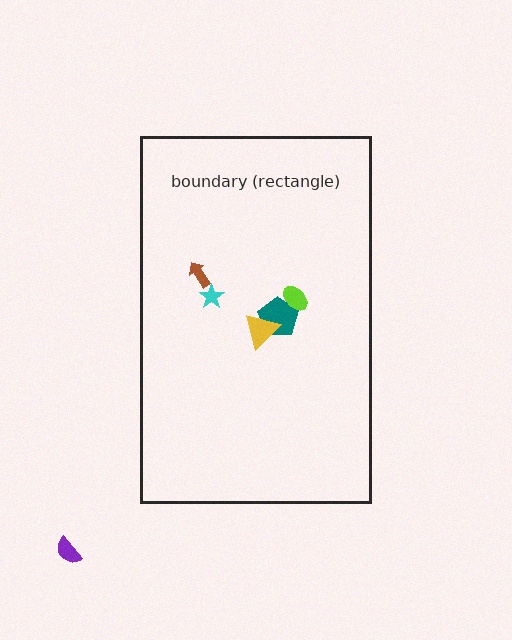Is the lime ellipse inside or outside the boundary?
Inside.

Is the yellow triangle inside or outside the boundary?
Inside.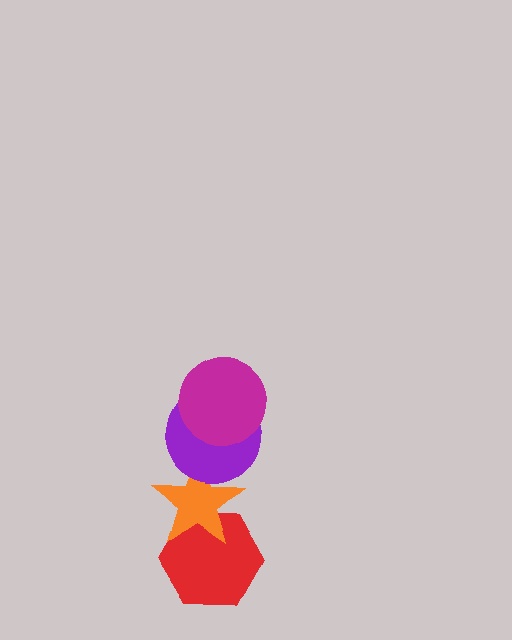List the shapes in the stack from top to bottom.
From top to bottom: the magenta circle, the purple circle, the orange star, the red hexagon.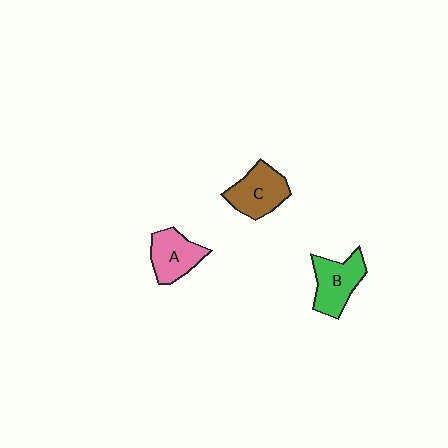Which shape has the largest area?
Shape B (green).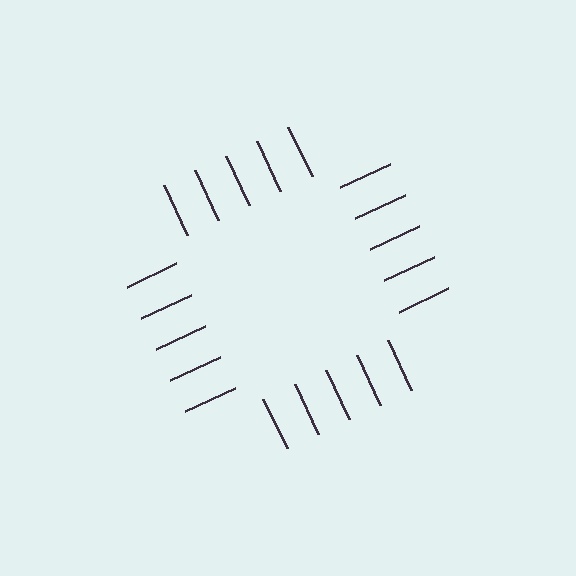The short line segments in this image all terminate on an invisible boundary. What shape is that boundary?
An illusory square — the line segments terminate on its edges but no continuous stroke is drawn.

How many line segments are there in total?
20 — 5 along each of the 4 edges.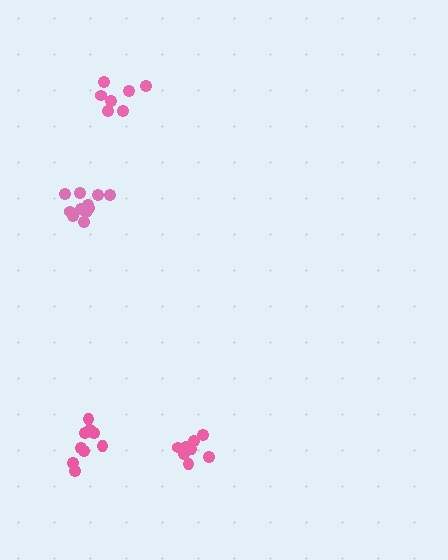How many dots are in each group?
Group 1: 11 dots, Group 2: 7 dots, Group 3: 8 dots, Group 4: 9 dots (35 total).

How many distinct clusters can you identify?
There are 4 distinct clusters.